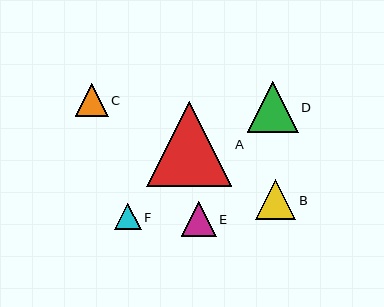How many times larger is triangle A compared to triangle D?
Triangle A is approximately 1.7 times the size of triangle D.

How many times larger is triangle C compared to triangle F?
Triangle C is approximately 1.2 times the size of triangle F.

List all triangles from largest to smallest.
From largest to smallest: A, D, B, E, C, F.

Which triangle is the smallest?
Triangle F is the smallest with a size of approximately 27 pixels.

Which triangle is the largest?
Triangle A is the largest with a size of approximately 85 pixels.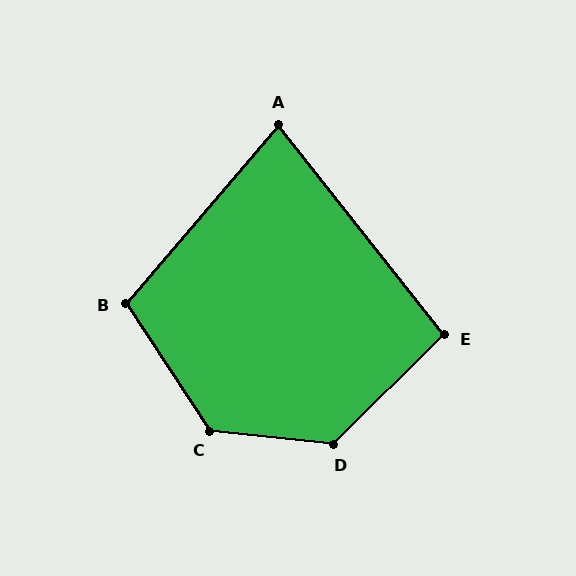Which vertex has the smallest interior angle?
A, at approximately 79 degrees.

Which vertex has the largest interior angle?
C, at approximately 130 degrees.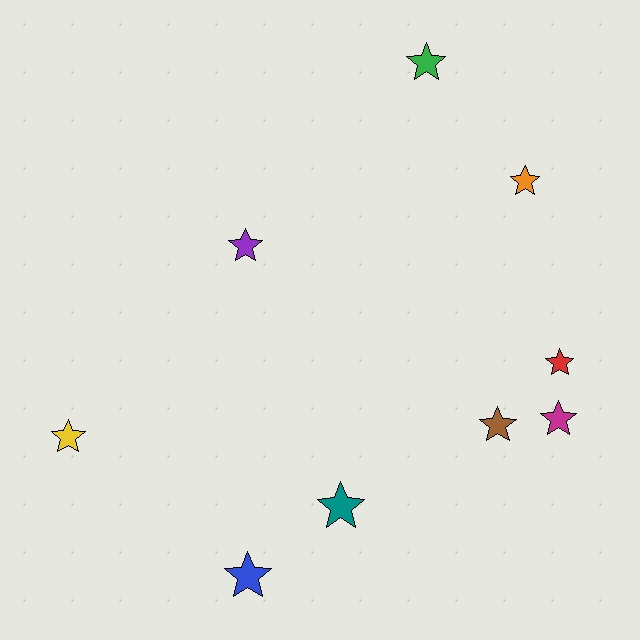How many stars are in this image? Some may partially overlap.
There are 9 stars.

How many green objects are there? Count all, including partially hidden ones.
There is 1 green object.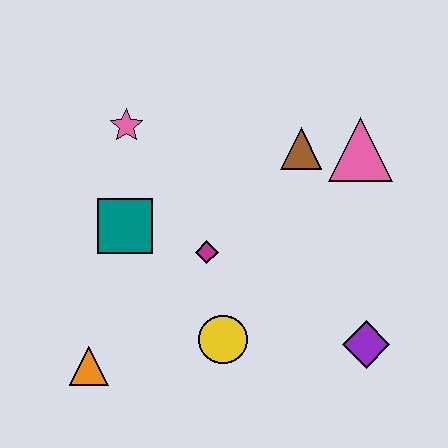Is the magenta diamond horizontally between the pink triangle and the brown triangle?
No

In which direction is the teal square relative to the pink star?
The teal square is below the pink star.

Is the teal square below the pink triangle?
Yes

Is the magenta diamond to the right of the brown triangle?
No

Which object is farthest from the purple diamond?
The pink star is farthest from the purple diamond.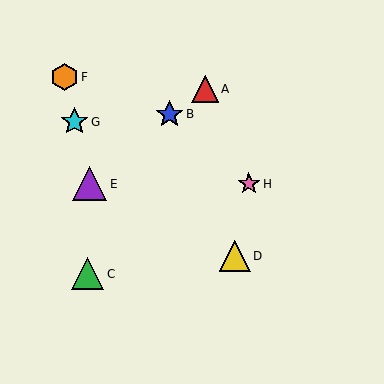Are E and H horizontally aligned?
Yes, both are at y≈184.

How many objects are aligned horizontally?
2 objects (E, H) are aligned horizontally.